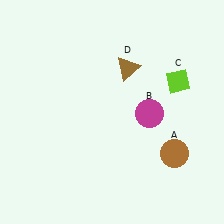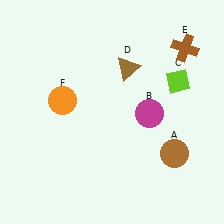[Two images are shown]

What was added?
A brown cross (E), an orange circle (F) were added in Image 2.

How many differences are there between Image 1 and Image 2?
There are 2 differences between the two images.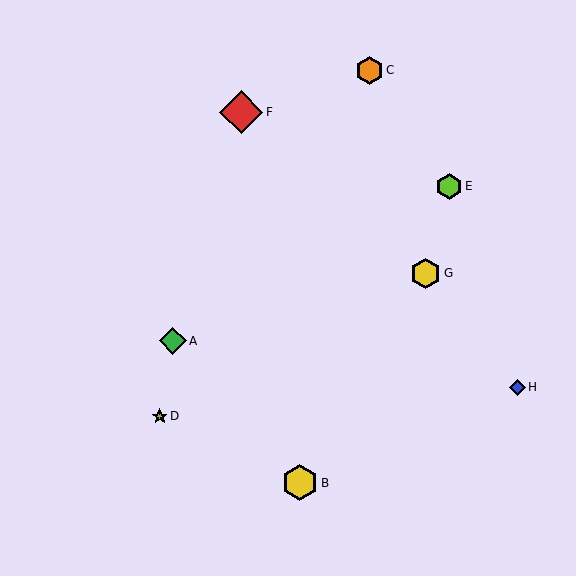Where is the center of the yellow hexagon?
The center of the yellow hexagon is at (425, 273).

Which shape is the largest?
The red diamond (labeled F) is the largest.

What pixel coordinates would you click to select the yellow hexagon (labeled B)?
Click at (300, 483) to select the yellow hexagon B.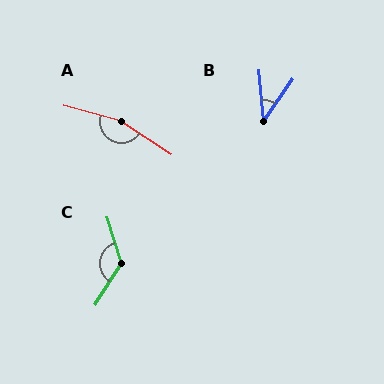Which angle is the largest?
A, at approximately 162 degrees.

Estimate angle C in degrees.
Approximately 130 degrees.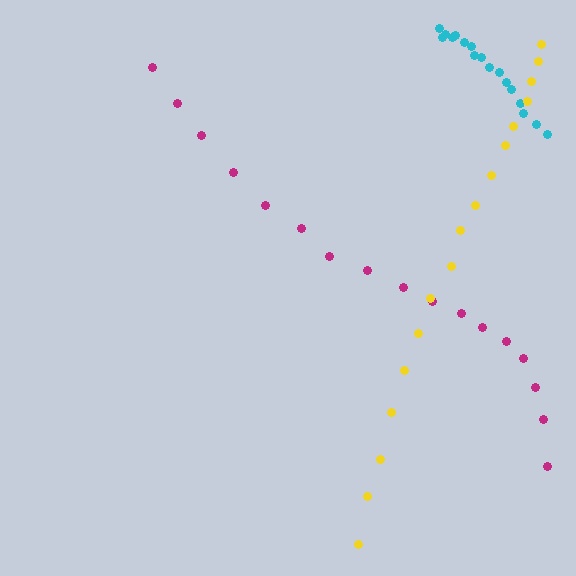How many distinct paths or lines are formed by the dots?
There are 3 distinct paths.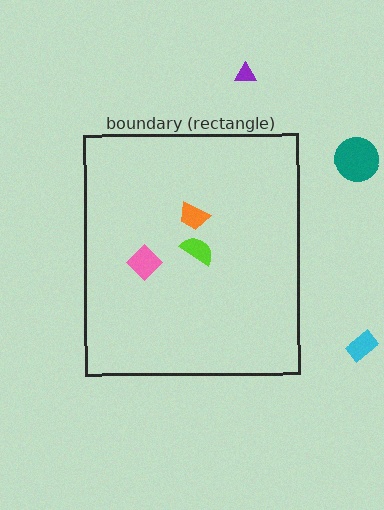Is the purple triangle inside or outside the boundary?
Outside.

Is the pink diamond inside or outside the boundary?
Inside.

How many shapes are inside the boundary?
3 inside, 3 outside.